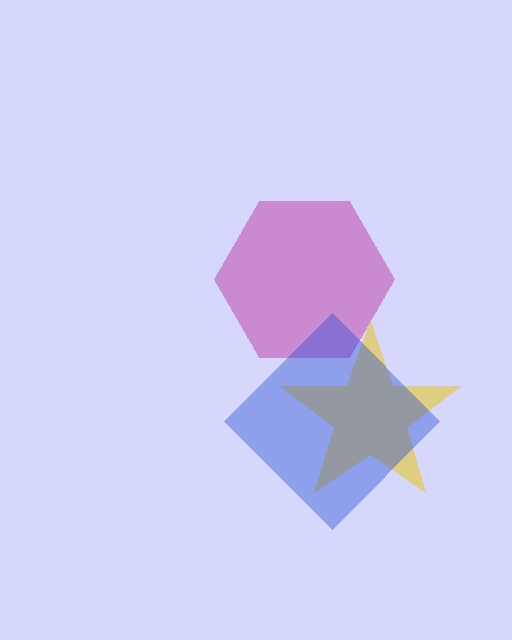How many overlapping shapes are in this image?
There are 3 overlapping shapes in the image.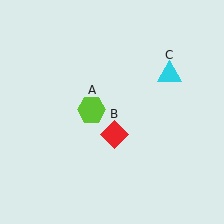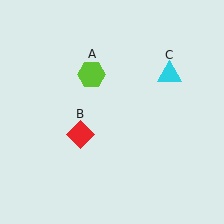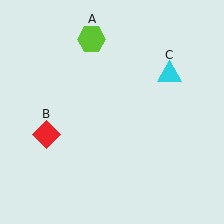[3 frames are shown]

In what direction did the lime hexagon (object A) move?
The lime hexagon (object A) moved up.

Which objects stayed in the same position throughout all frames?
Cyan triangle (object C) remained stationary.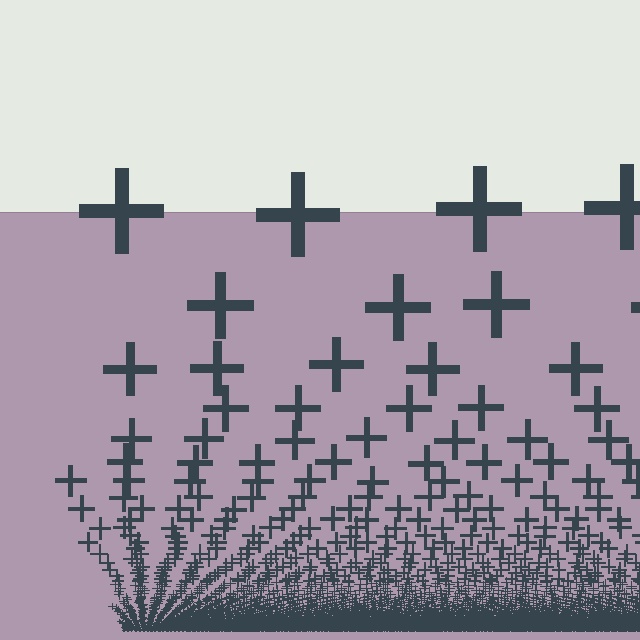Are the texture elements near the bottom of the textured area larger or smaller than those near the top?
Smaller. The gradient is inverted — elements near the bottom are smaller and denser.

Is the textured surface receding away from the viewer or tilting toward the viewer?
The surface appears to tilt toward the viewer. Texture elements get larger and sparser toward the top.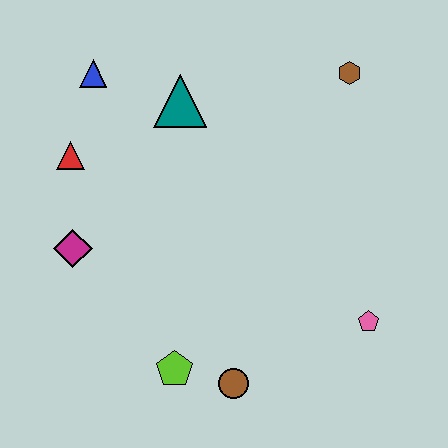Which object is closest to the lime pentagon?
The brown circle is closest to the lime pentagon.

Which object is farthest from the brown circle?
The blue triangle is farthest from the brown circle.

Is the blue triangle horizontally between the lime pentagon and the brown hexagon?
No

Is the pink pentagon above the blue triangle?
No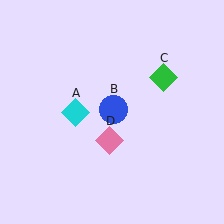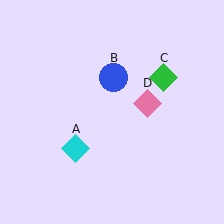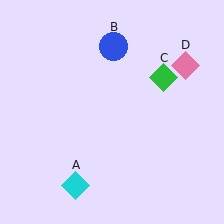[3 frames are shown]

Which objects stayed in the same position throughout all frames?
Green diamond (object C) remained stationary.